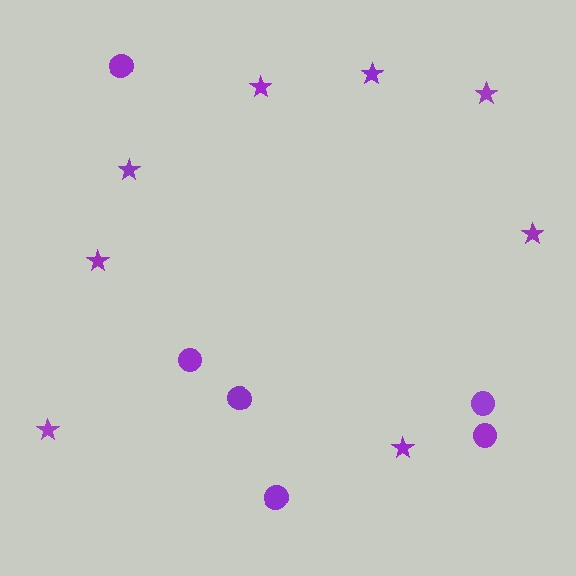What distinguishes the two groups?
There are 2 groups: one group of stars (8) and one group of circles (6).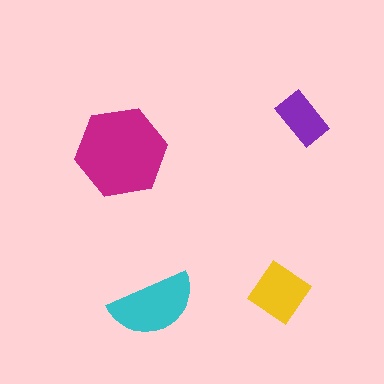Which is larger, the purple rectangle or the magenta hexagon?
The magenta hexagon.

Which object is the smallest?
The purple rectangle.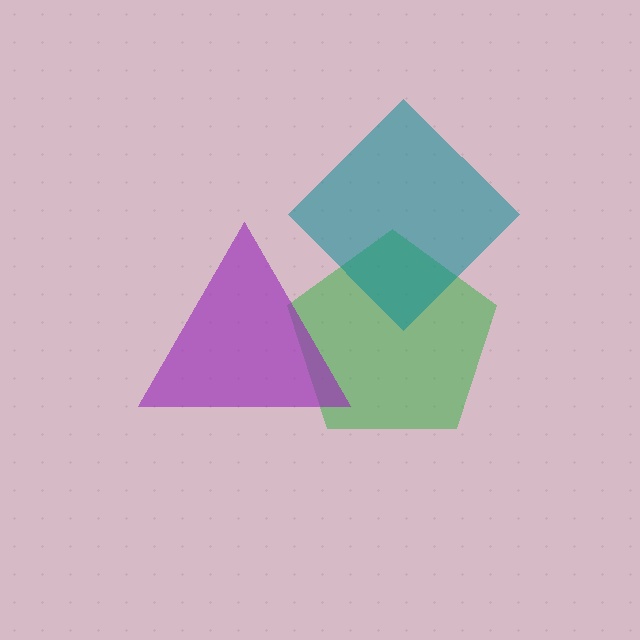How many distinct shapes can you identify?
There are 3 distinct shapes: a green pentagon, a teal diamond, a purple triangle.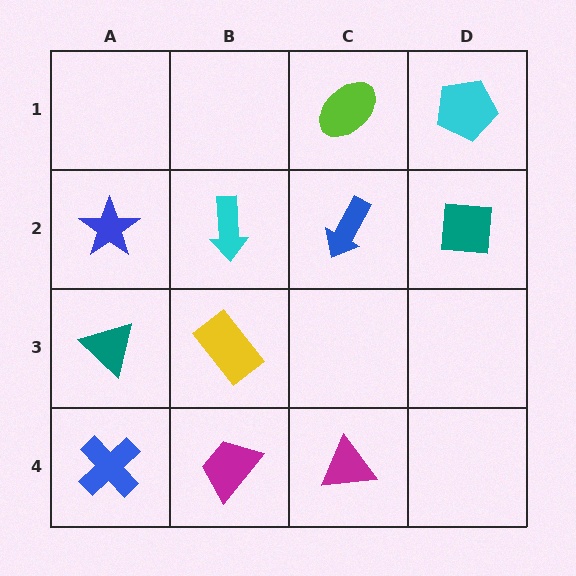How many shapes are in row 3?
2 shapes.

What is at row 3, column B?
A yellow rectangle.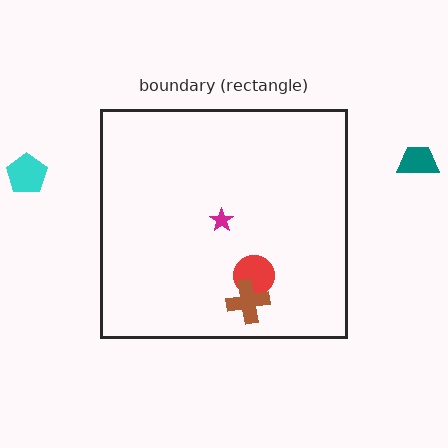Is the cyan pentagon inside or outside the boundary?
Outside.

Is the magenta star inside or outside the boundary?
Inside.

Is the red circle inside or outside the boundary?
Inside.